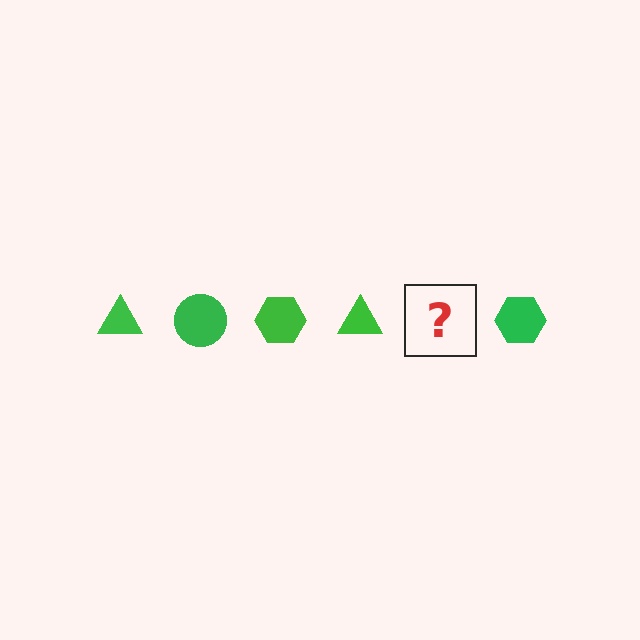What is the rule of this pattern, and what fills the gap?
The rule is that the pattern cycles through triangle, circle, hexagon shapes in green. The gap should be filled with a green circle.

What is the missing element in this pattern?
The missing element is a green circle.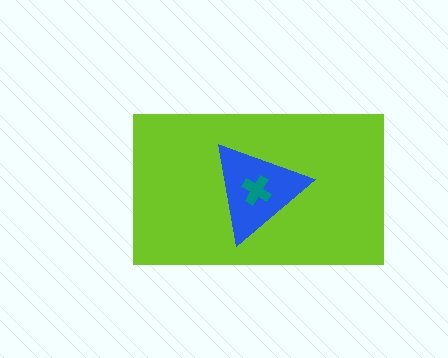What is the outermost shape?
The lime rectangle.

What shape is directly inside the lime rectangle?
The blue triangle.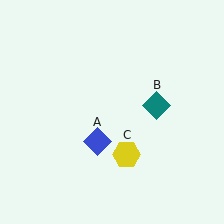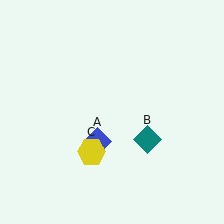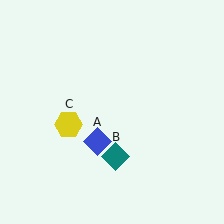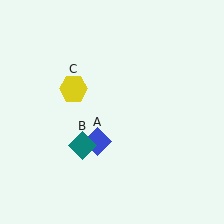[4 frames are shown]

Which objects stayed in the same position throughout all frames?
Blue diamond (object A) remained stationary.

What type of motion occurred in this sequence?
The teal diamond (object B), yellow hexagon (object C) rotated clockwise around the center of the scene.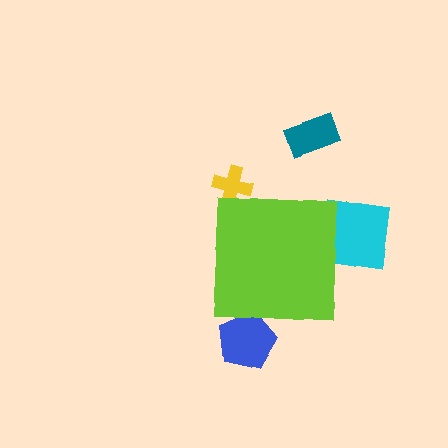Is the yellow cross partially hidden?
Yes, the yellow cross is partially hidden behind the lime square.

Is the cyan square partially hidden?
Yes, the cyan square is partially hidden behind the lime square.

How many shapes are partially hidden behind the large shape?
4 shapes are partially hidden.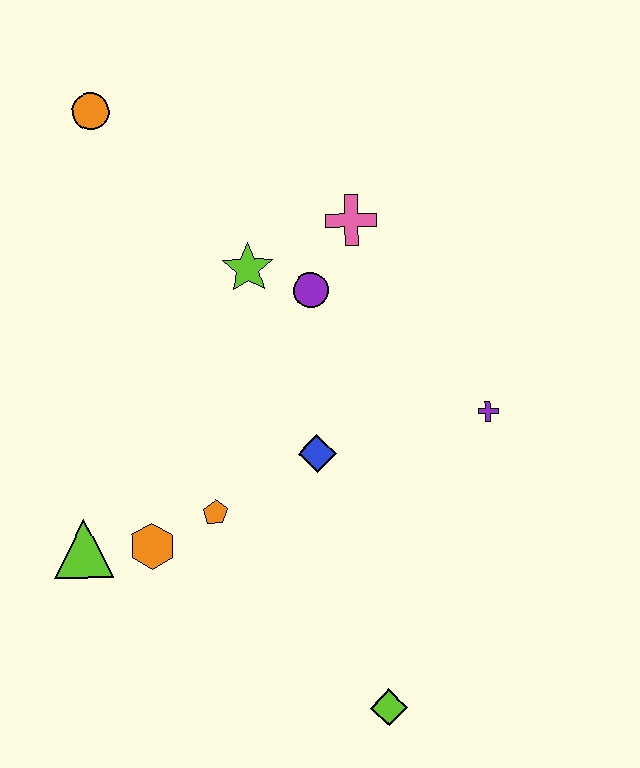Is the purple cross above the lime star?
No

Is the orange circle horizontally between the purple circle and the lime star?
No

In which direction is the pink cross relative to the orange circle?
The pink cross is to the right of the orange circle.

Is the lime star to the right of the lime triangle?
Yes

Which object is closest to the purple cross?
The blue diamond is closest to the purple cross.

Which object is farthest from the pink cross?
The lime diamond is farthest from the pink cross.